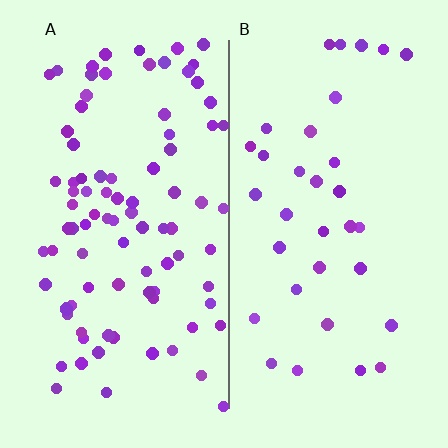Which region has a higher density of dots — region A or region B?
A (the left).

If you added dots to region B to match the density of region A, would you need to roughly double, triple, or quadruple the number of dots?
Approximately triple.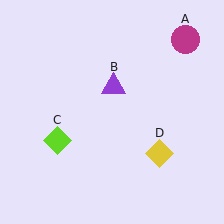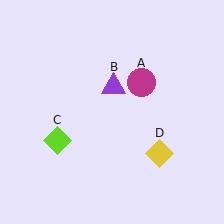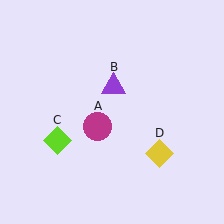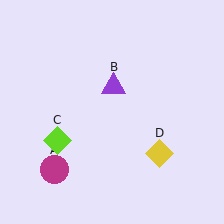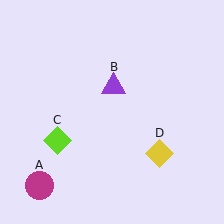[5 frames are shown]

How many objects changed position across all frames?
1 object changed position: magenta circle (object A).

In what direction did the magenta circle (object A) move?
The magenta circle (object A) moved down and to the left.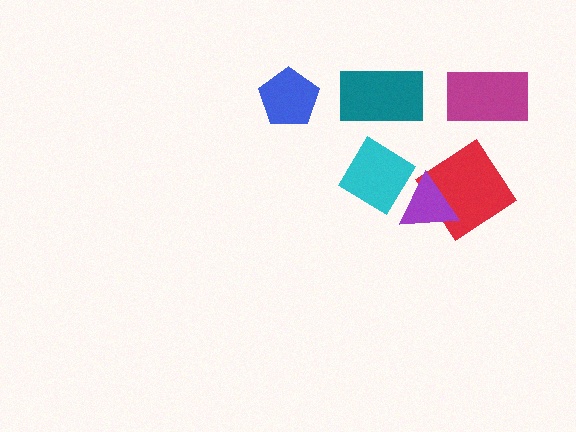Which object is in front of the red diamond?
The purple triangle is in front of the red diamond.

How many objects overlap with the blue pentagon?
0 objects overlap with the blue pentagon.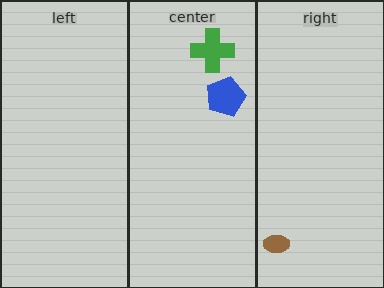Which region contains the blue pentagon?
The center region.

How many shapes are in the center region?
2.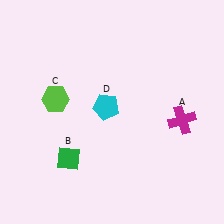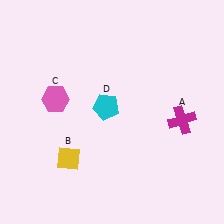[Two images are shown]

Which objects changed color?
B changed from green to yellow. C changed from lime to pink.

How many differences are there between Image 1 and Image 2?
There are 2 differences between the two images.